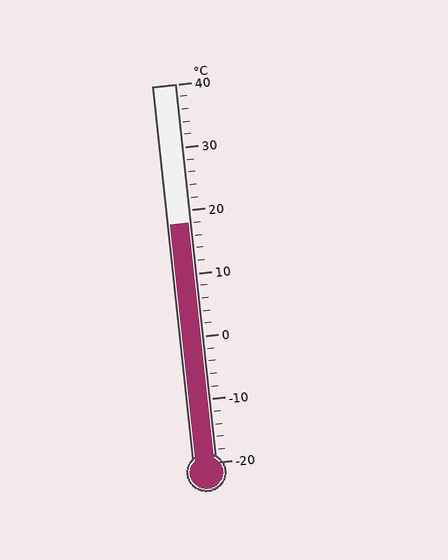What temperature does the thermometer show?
The thermometer shows approximately 18°C.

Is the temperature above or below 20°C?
The temperature is below 20°C.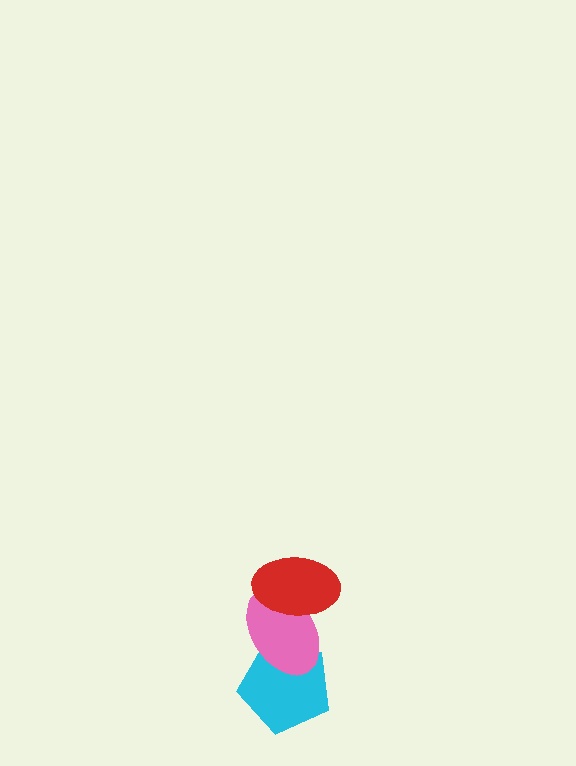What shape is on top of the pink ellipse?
The red ellipse is on top of the pink ellipse.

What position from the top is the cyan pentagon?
The cyan pentagon is 3rd from the top.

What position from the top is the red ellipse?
The red ellipse is 1st from the top.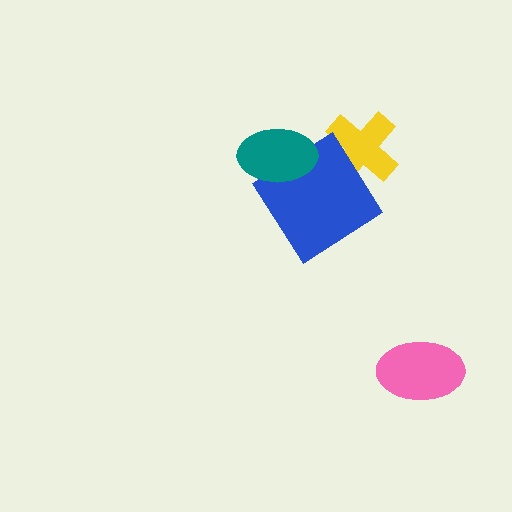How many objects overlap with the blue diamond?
2 objects overlap with the blue diamond.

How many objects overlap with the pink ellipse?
0 objects overlap with the pink ellipse.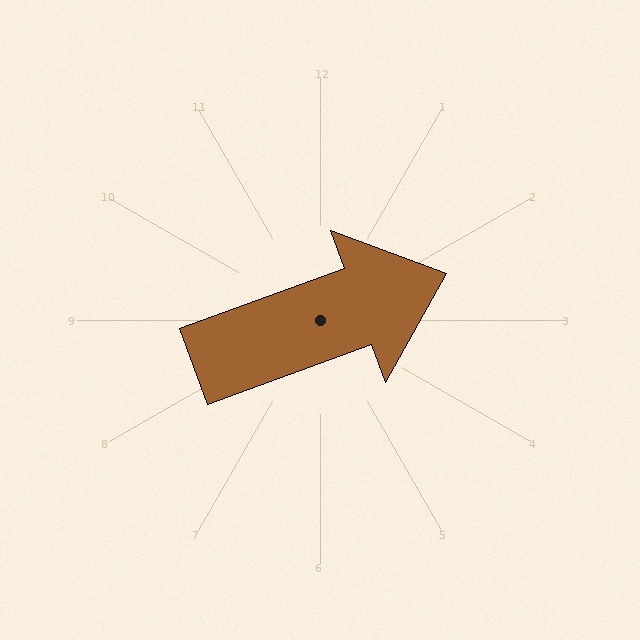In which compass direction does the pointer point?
East.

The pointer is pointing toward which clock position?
Roughly 2 o'clock.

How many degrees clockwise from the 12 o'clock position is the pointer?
Approximately 70 degrees.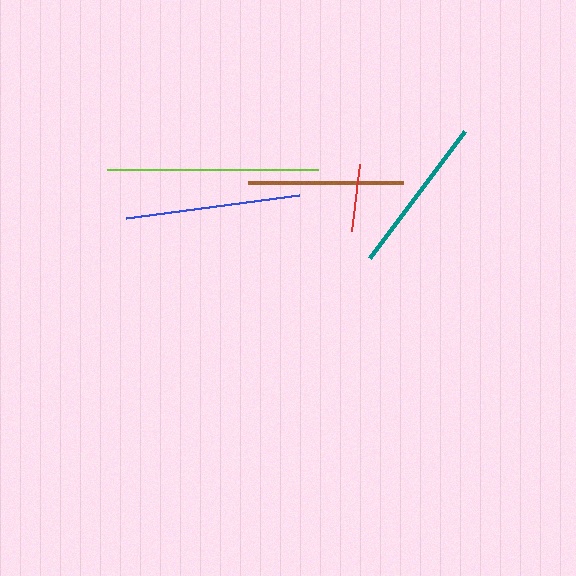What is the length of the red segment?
The red segment is approximately 68 pixels long.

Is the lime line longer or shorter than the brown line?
The lime line is longer than the brown line.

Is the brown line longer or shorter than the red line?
The brown line is longer than the red line.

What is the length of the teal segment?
The teal segment is approximately 158 pixels long.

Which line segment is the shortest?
The red line is the shortest at approximately 68 pixels.